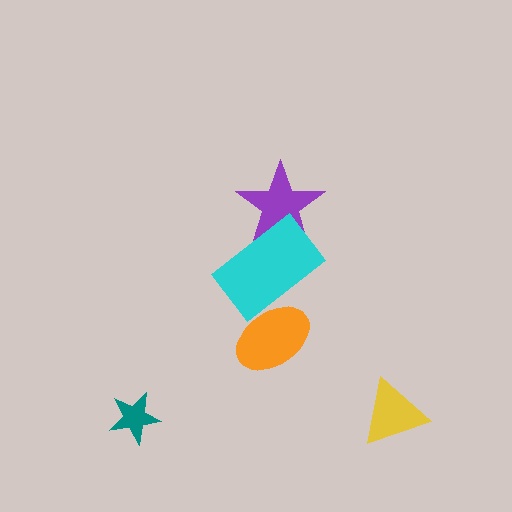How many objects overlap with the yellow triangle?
0 objects overlap with the yellow triangle.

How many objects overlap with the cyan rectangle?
2 objects overlap with the cyan rectangle.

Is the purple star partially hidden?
Yes, it is partially covered by another shape.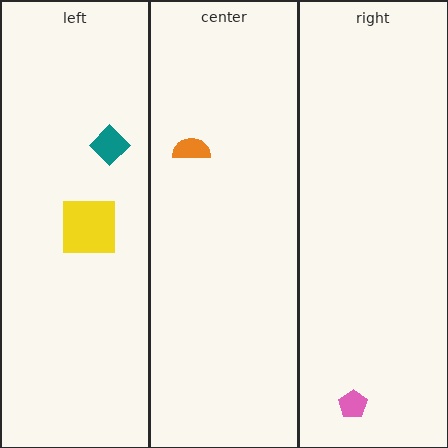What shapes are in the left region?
The teal diamond, the yellow square.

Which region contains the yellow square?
The left region.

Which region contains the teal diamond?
The left region.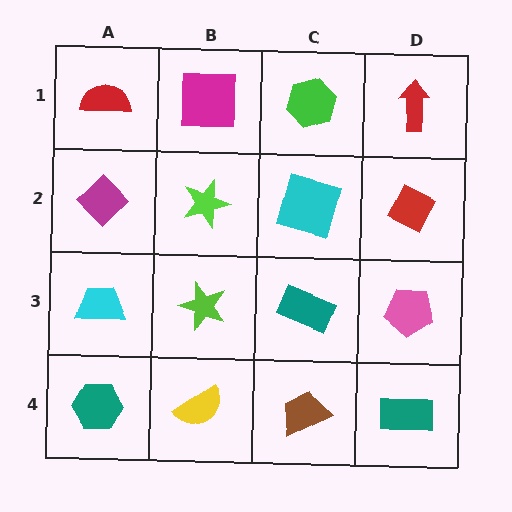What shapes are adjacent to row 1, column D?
A red diamond (row 2, column D), a green hexagon (row 1, column C).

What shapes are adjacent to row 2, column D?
A red arrow (row 1, column D), a pink pentagon (row 3, column D), a cyan square (row 2, column C).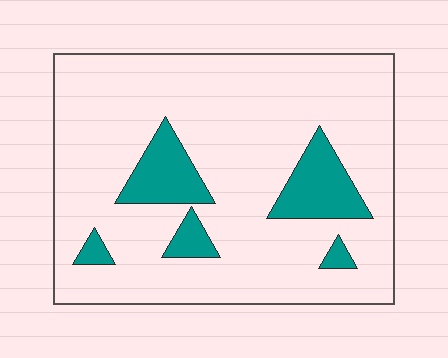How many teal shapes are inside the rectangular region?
5.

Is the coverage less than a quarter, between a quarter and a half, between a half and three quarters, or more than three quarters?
Less than a quarter.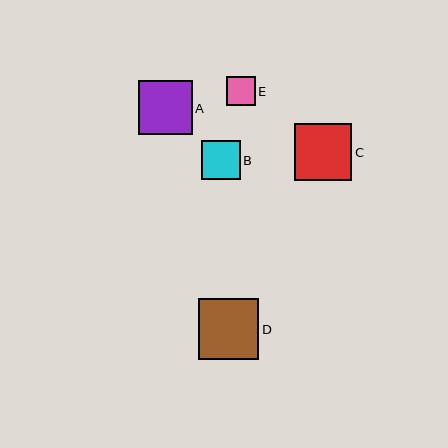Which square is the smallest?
Square E is the smallest with a size of approximately 29 pixels.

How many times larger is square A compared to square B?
Square A is approximately 1.4 times the size of square B.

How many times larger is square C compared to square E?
Square C is approximately 2.0 times the size of square E.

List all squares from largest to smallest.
From largest to smallest: D, C, A, B, E.